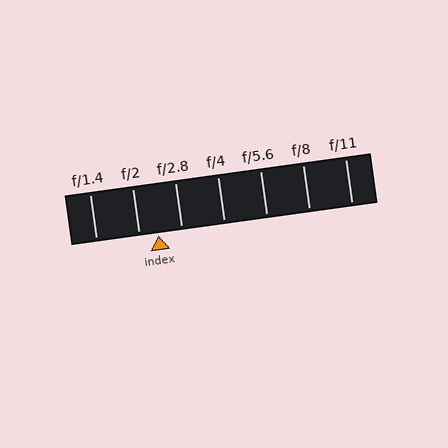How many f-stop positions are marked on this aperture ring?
There are 7 f-stop positions marked.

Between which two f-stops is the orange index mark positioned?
The index mark is between f/2 and f/2.8.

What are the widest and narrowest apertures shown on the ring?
The widest aperture shown is f/1.4 and the narrowest is f/11.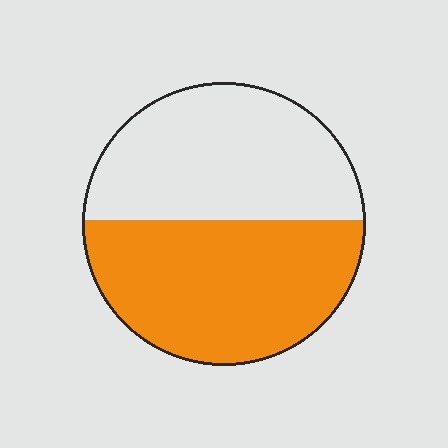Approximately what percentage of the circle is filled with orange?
Approximately 50%.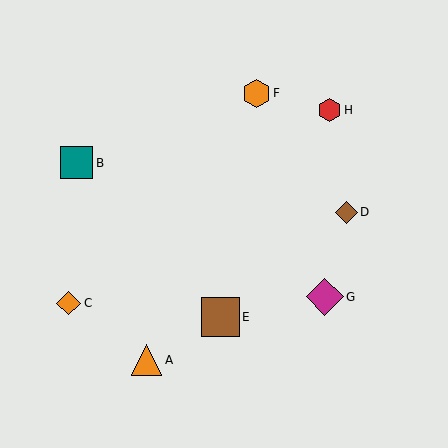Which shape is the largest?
The brown square (labeled E) is the largest.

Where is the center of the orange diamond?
The center of the orange diamond is at (69, 303).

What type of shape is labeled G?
Shape G is a magenta diamond.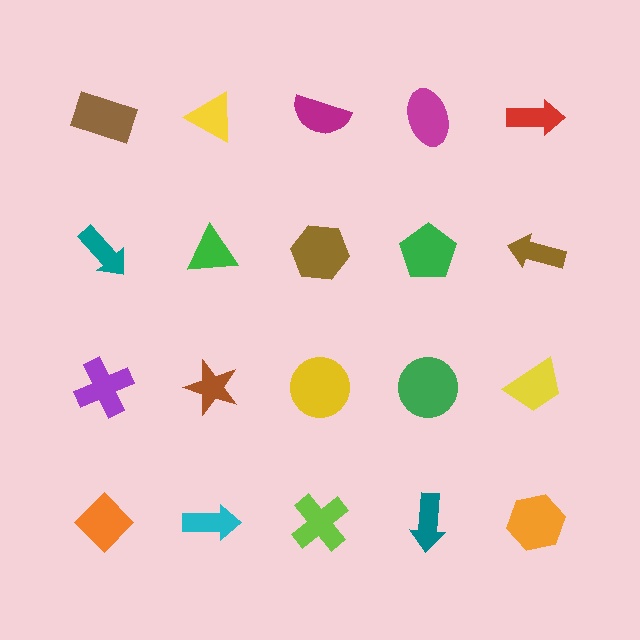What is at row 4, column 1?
An orange diamond.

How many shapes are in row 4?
5 shapes.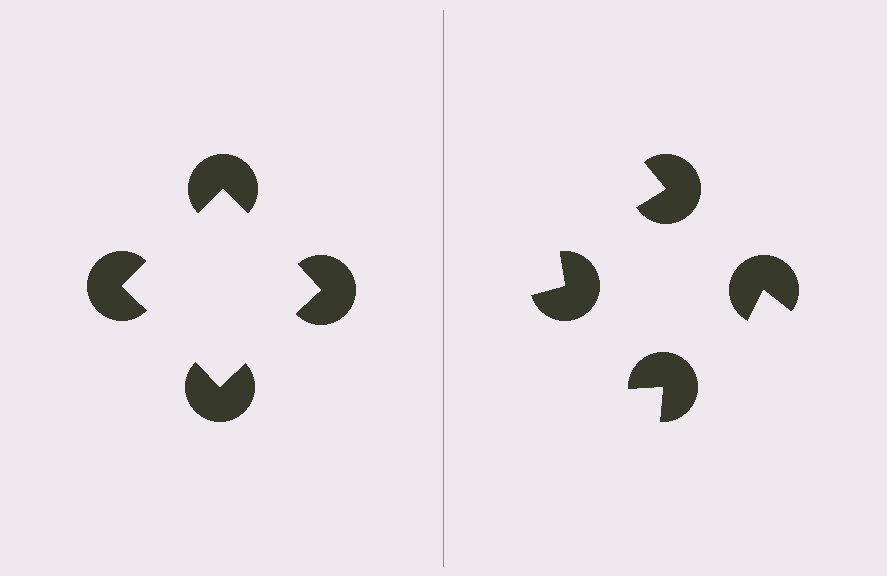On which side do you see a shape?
An illusory square appears on the left side. On the right side the wedge cuts are rotated, so no coherent shape forms.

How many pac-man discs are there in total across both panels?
8 — 4 on each side.